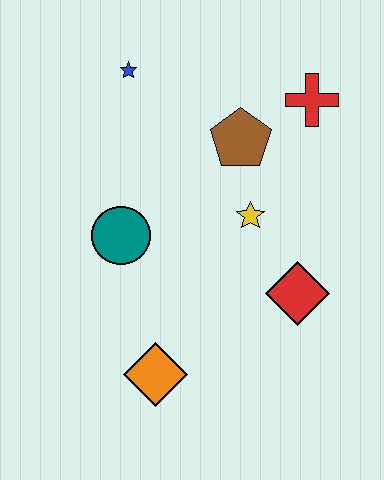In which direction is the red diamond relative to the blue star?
The red diamond is below the blue star.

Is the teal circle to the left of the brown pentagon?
Yes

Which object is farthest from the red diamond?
The blue star is farthest from the red diamond.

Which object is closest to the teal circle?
The yellow star is closest to the teal circle.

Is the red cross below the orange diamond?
No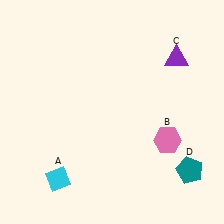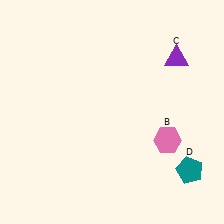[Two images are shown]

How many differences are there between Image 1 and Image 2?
There is 1 difference between the two images.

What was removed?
The cyan diamond (A) was removed in Image 2.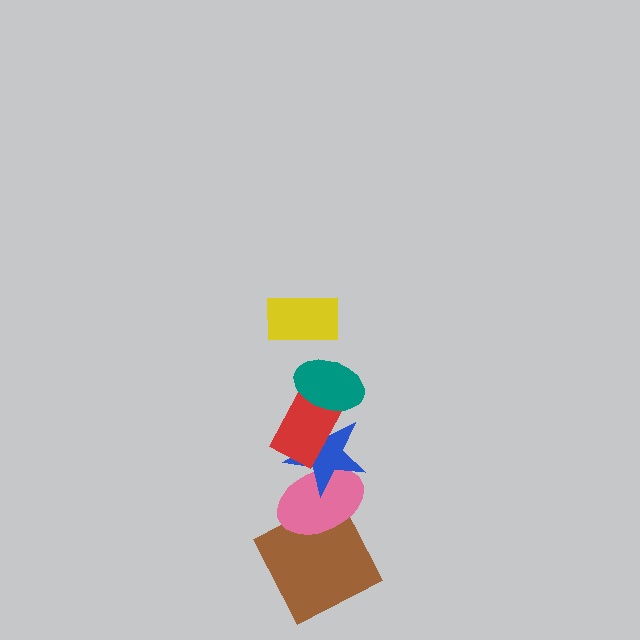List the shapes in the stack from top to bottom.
From top to bottom: the yellow rectangle, the teal ellipse, the red rectangle, the blue star, the pink ellipse, the brown square.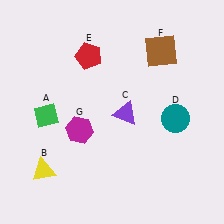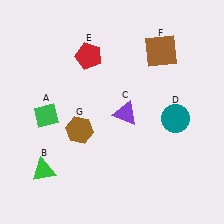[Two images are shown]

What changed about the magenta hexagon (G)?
In Image 1, G is magenta. In Image 2, it changed to brown.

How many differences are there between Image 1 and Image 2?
There are 2 differences between the two images.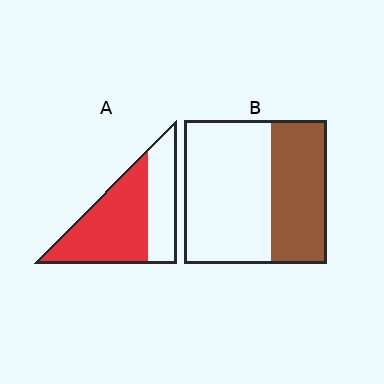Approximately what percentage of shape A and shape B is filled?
A is approximately 65% and B is approximately 40%.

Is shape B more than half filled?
No.